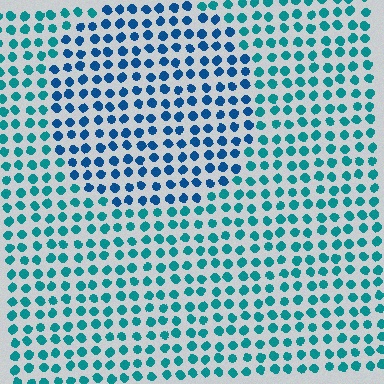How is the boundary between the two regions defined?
The boundary is defined purely by a slight shift in hue (about 30 degrees). Spacing, size, and orientation are identical on both sides.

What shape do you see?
I see a circle.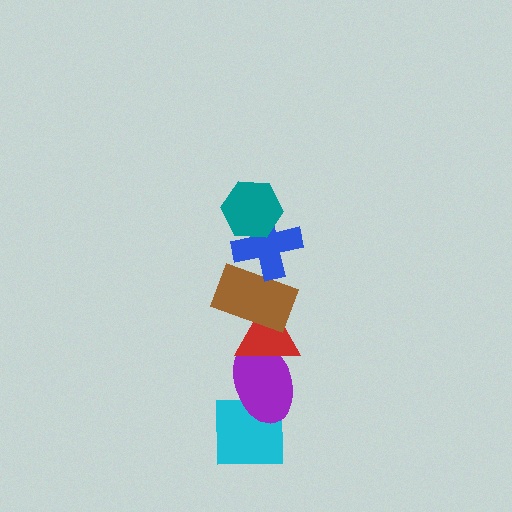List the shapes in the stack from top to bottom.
From top to bottom: the teal hexagon, the blue cross, the brown rectangle, the red triangle, the purple ellipse, the cyan square.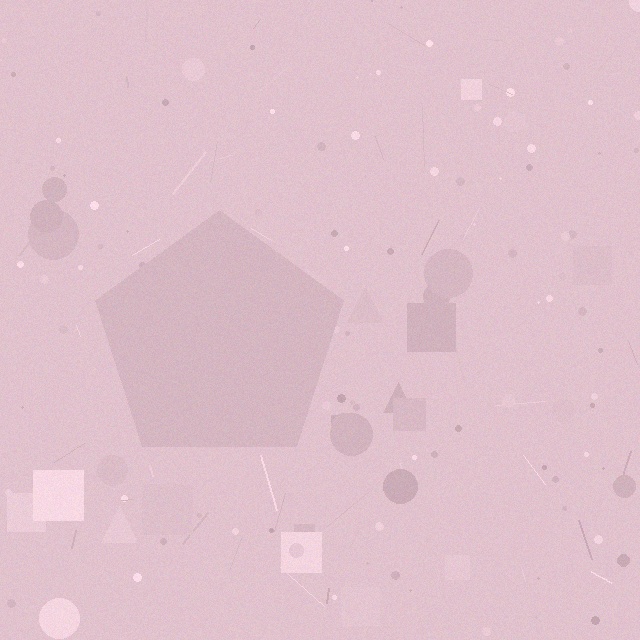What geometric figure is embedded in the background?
A pentagon is embedded in the background.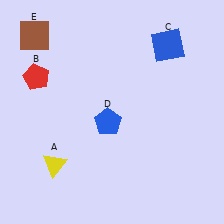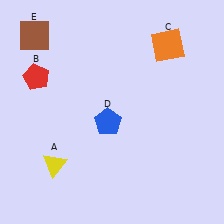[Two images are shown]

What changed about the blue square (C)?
In Image 1, C is blue. In Image 2, it changed to orange.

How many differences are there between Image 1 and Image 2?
There is 1 difference between the two images.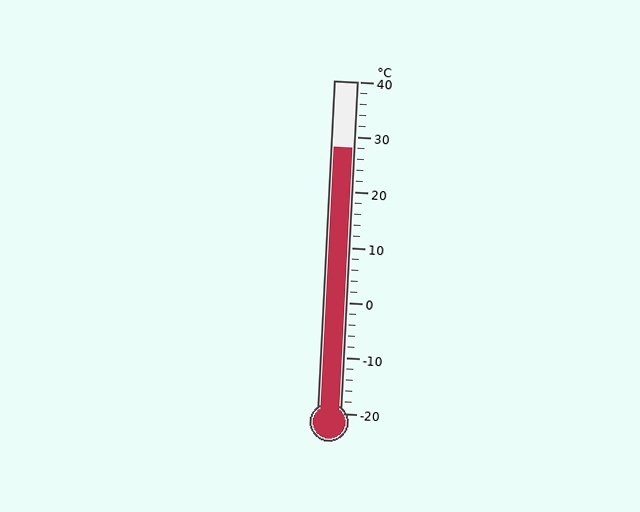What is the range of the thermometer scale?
The thermometer scale ranges from -20°C to 40°C.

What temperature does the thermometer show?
The thermometer shows approximately 28°C.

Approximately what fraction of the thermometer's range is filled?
The thermometer is filled to approximately 80% of its range.